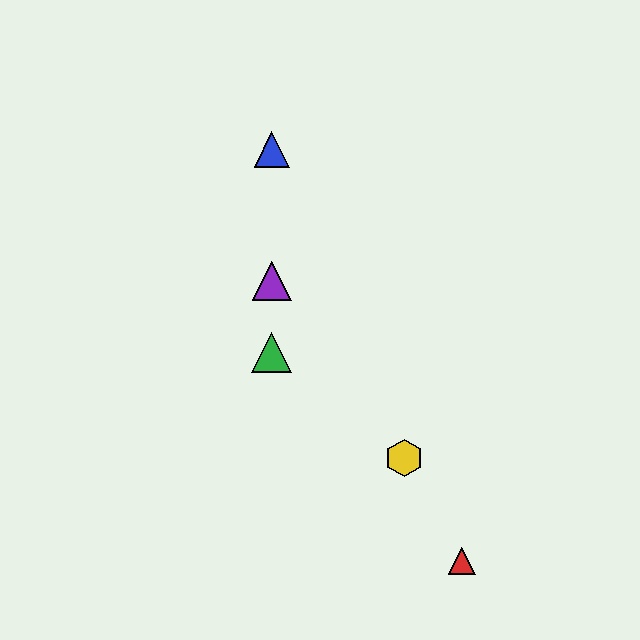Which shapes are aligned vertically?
The blue triangle, the green triangle, the purple triangle are aligned vertically.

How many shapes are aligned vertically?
3 shapes (the blue triangle, the green triangle, the purple triangle) are aligned vertically.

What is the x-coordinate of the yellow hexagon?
The yellow hexagon is at x≈404.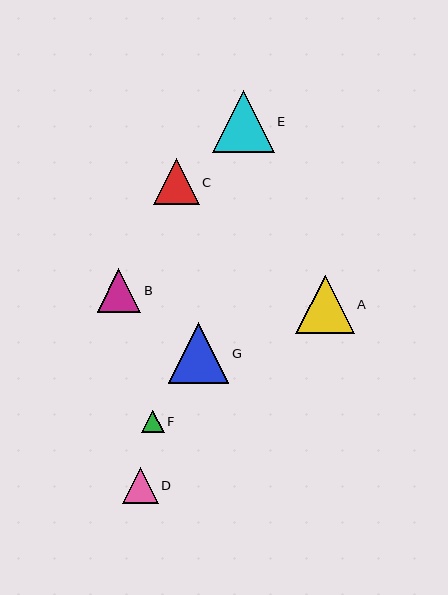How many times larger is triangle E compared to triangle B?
Triangle E is approximately 1.4 times the size of triangle B.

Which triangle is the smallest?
Triangle F is the smallest with a size of approximately 22 pixels.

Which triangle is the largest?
Triangle E is the largest with a size of approximately 62 pixels.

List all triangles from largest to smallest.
From largest to smallest: E, G, A, C, B, D, F.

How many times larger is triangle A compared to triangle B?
Triangle A is approximately 1.3 times the size of triangle B.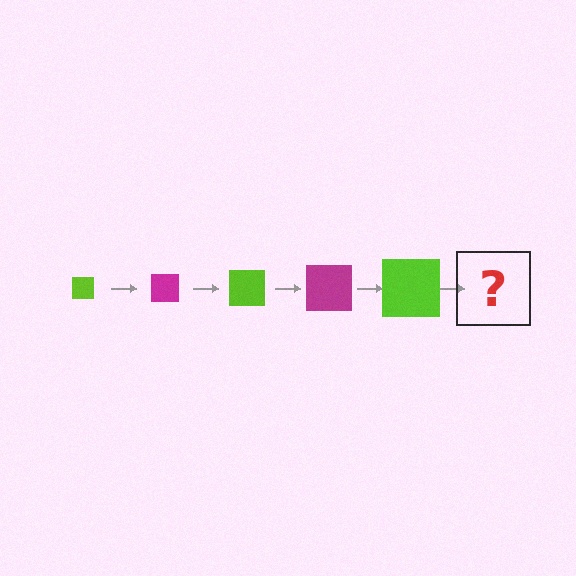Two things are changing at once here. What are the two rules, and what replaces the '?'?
The two rules are that the square grows larger each step and the color cycles through lime and magenta. The '?' should be a magenta square, larger than the previous one.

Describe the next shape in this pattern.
It should be a magenta square, larger than the previous one.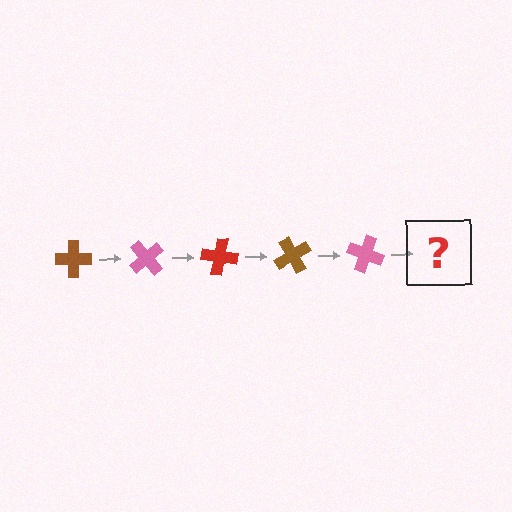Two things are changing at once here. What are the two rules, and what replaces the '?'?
The two rules are that it rotates 50 degrees each step and the color cycles through brown, pink, and red. The '?' should be a red cross, rotated 250 degrees from the start.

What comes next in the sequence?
The next element should be a red cross, rotated 250 degrees from the start.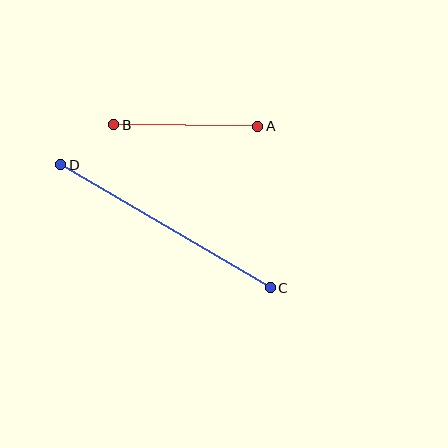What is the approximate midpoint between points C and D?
The midpoint is at approximately (166, 226) pixels.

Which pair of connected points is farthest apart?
Points C and D are farthest apart.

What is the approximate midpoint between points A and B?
The midpoint is at approximately (186, 125) pixels.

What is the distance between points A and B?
The distance is approximately 144 pixels.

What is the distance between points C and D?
The distance is approximately 243 pixels.